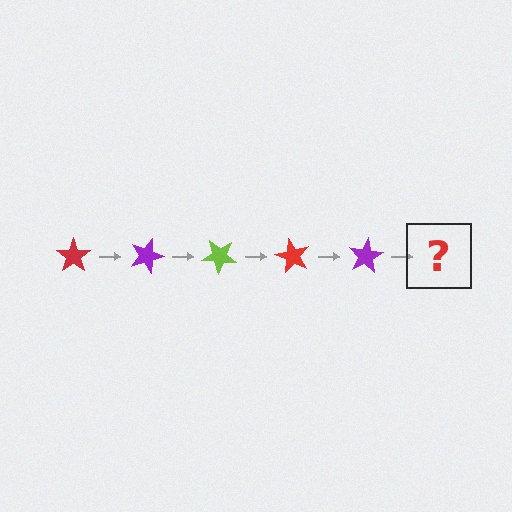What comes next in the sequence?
The next element should be a lime star, rotated 100 degrees from the start.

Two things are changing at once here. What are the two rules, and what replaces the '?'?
The two rules are that it rotates 20 degrees each step and the color cycles through red, purple, and lime. The '?' should be a lime star, rotated 100 degrees from the start.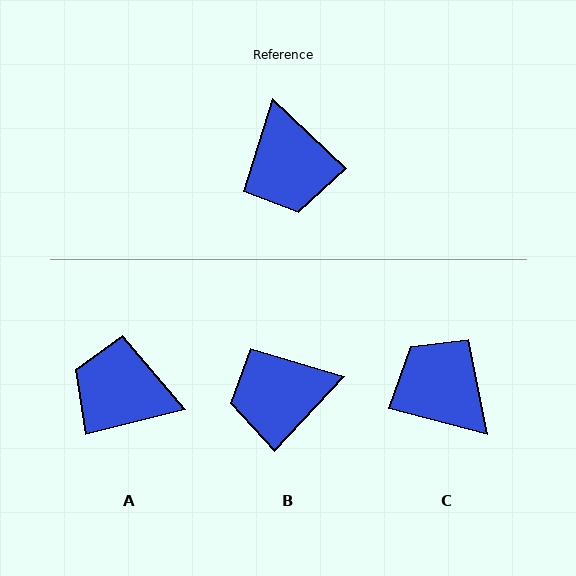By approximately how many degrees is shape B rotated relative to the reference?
Approximately 90 degrees clockwise.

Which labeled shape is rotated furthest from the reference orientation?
C, about 152 degrees away.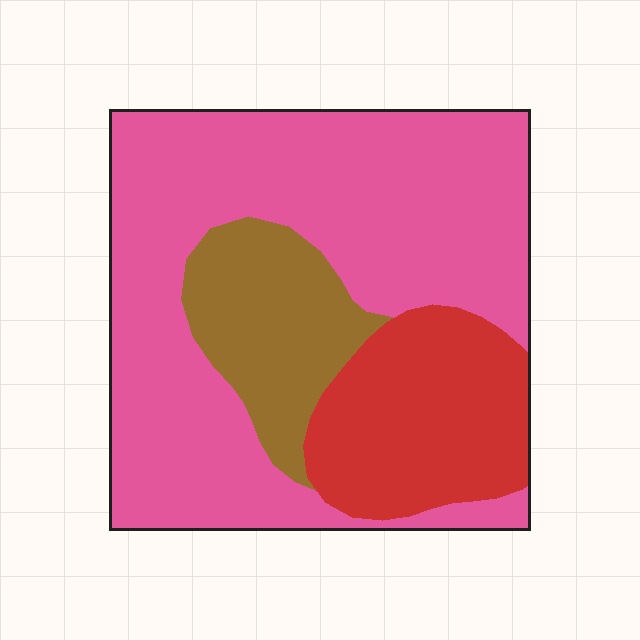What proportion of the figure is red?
Red covers 22% of the figure.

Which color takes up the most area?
Pink, at roughly 60%.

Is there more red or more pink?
Pink.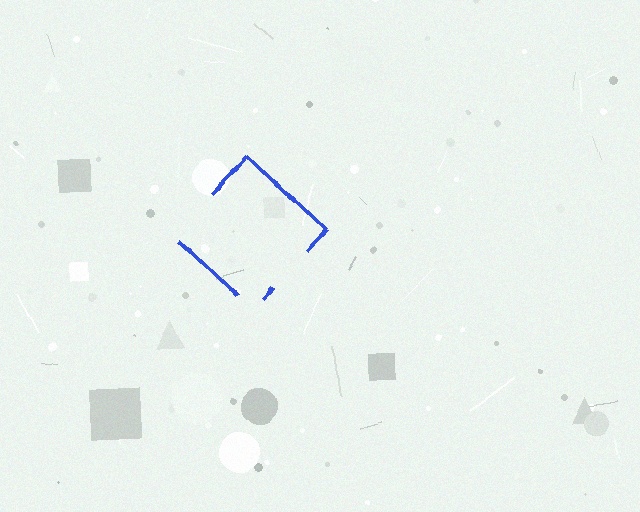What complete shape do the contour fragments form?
The contour fragments form a diamond.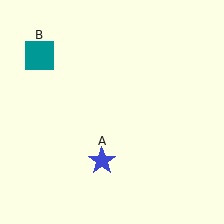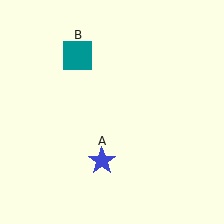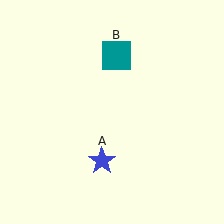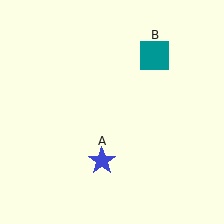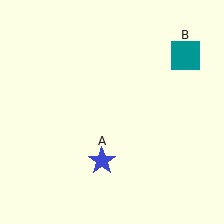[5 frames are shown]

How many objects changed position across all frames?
1 object changed position: teal square (object B).